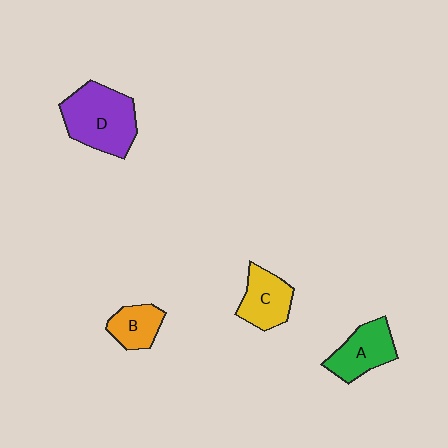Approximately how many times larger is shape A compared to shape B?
Approximately 1.4 times.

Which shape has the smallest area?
Shape B (orange).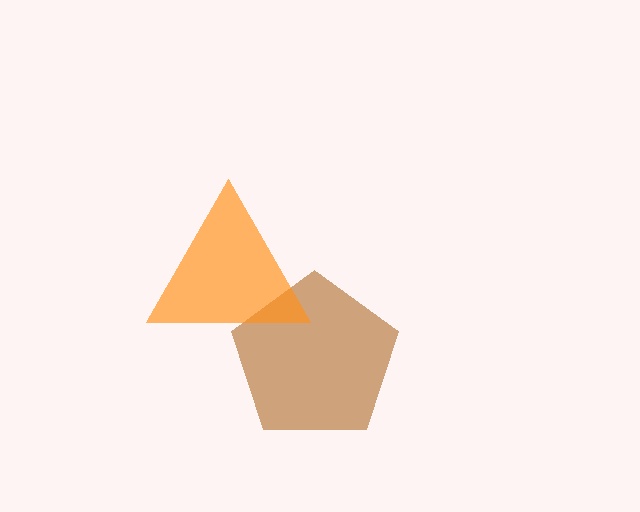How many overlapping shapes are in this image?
There are 2 overlapping shapes in the image.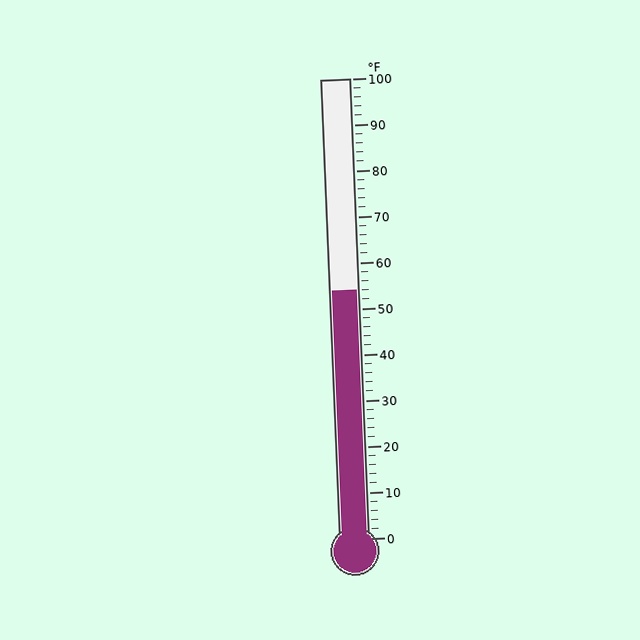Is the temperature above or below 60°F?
The temperature is below 60°F.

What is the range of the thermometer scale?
The thermometer scale ranges from 0°F to 100°F.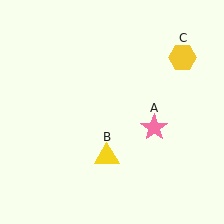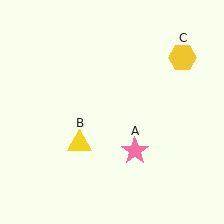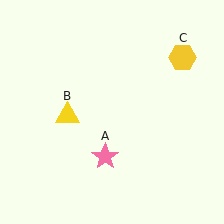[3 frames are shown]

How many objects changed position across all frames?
2 objects changed position: pink star (object A), yellow triangle (object B).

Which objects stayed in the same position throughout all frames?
Yellow hexagon (object C) remained stationary.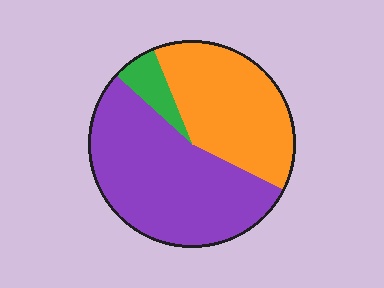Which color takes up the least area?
Green, at roughly 5%.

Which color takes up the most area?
Purple, at roughly 55%.